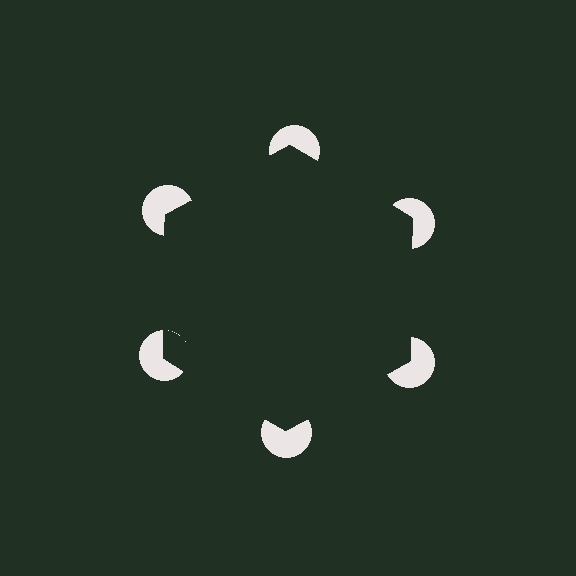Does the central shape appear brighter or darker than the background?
It typically appears slightly darker than the background, even though no actual brightness change is drawn.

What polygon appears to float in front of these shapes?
An illusory hexagon — its edges are inferred from the aligned wedge cuts in the pac-man discs, not physically drawn.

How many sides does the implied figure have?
6 sides.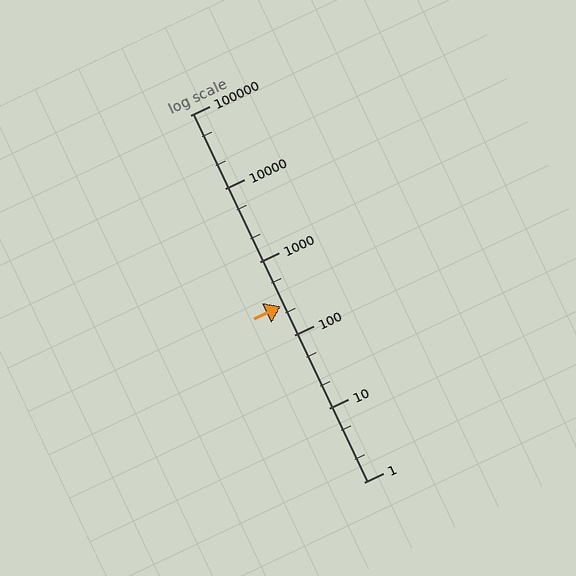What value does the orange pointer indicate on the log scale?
The pointer indicates approximately 250.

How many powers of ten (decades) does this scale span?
The scale spans 5 decades, from 1 to 100000.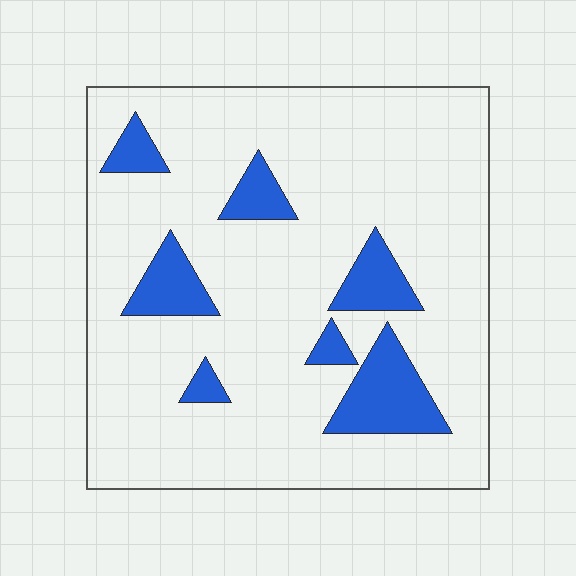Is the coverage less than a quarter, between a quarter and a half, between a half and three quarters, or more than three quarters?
Less than a quarter.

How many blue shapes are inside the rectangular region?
7.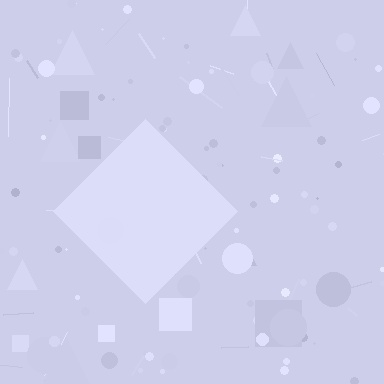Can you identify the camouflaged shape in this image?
The camouflaged shape is a diamond.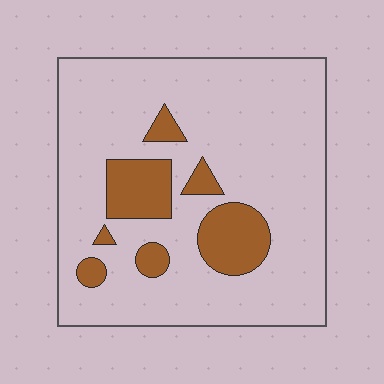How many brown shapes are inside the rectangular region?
7.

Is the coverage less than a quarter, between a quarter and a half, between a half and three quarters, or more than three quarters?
Less than a quarter.